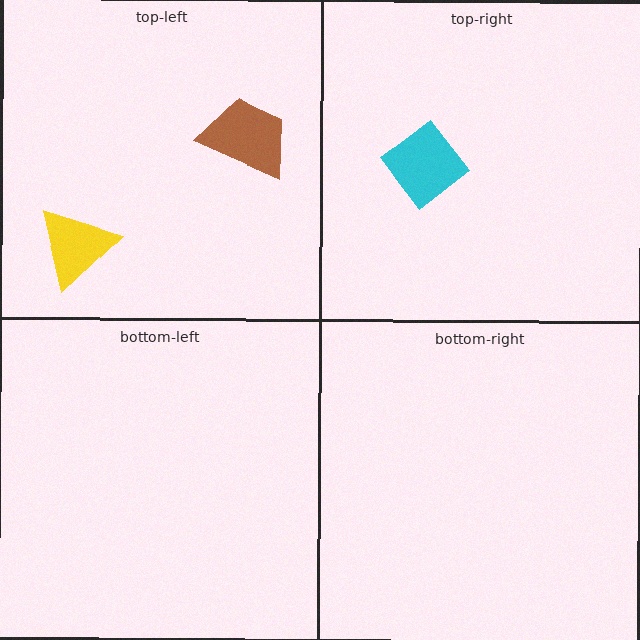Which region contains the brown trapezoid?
The top-left region.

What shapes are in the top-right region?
The cyan diamond.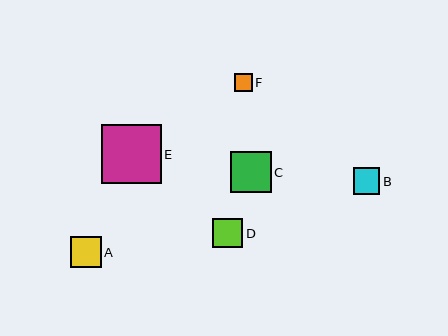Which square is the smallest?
Square F is the smallest with a size of approximately 18 pixels.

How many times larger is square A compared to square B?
Square A is approximately 1.2 times the size of square B.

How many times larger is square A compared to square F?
Square A is approximately 1.7 times the size of square F.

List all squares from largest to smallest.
From largest to smallest: E, C, A, D, B, F.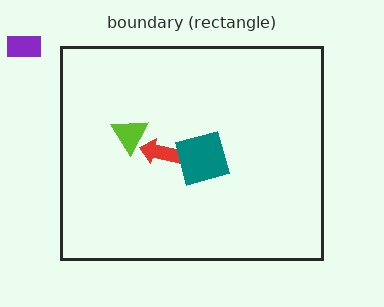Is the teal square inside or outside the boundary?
Inside.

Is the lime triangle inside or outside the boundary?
Inside.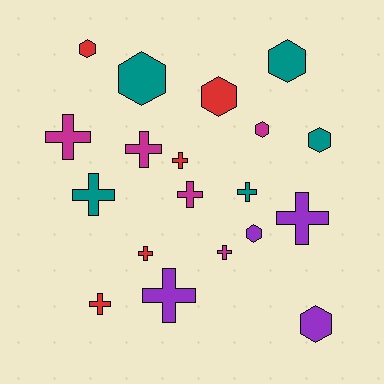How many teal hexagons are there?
There are 3 teal hexagons.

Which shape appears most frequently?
Cross, with 11 objects.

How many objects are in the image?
There are 19 objects.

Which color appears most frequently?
Teal, with 5 objects.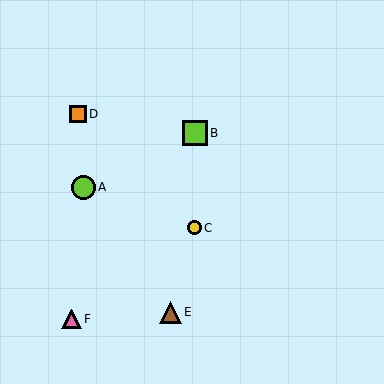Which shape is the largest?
The lime square (labeled B) is the largest.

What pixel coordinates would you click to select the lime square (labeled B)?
Click at (195, 133) to select the lime square B.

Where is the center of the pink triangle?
The center of the pink triangle is at (71, 319).